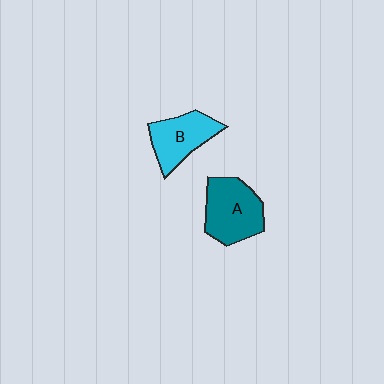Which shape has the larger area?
Shape A (teal).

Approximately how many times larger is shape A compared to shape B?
Approximately 1.2 times.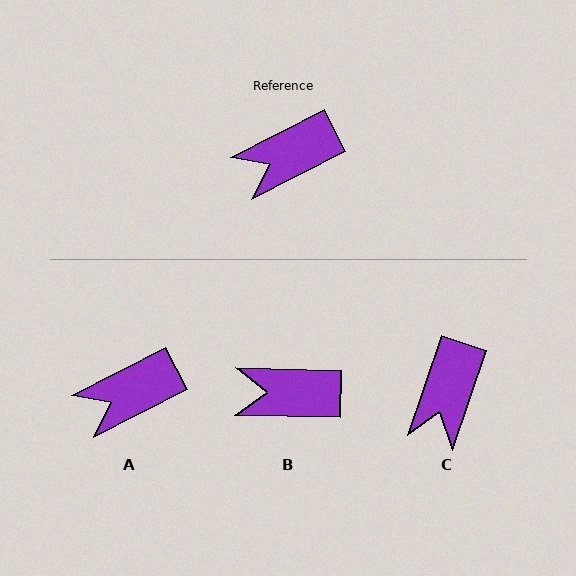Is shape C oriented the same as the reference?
No, it is off by about 44 degrees.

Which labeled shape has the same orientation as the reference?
A.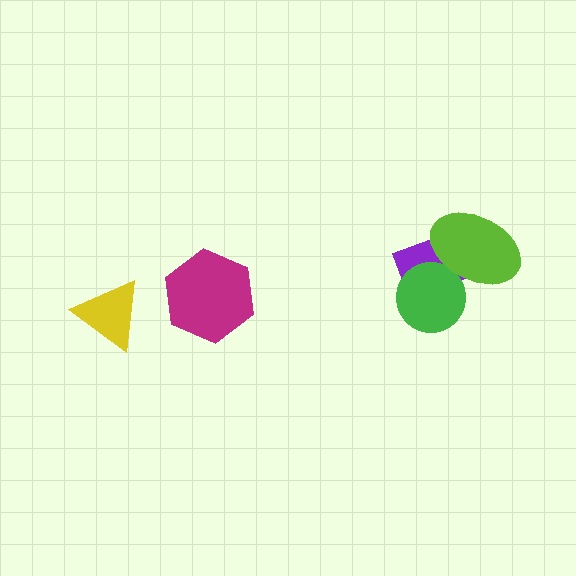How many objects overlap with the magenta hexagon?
0 objects overlap with the magenta hexagon.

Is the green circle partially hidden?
Yes, it is partially covered by another shape.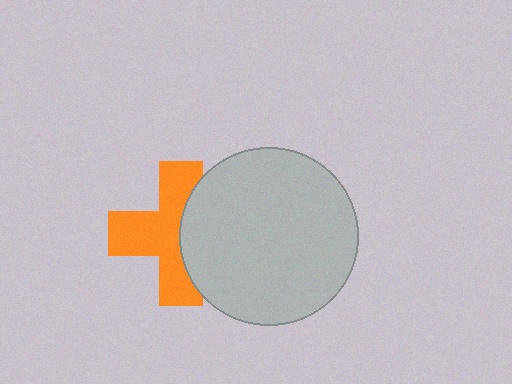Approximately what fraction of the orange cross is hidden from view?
Roughly 39% of the orange cross is hidden behind the light gray circle.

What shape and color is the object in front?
The object in front is a light gray circle.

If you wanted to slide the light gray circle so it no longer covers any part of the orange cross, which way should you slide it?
Slide it right — that is the most direct way to separate the two shapes.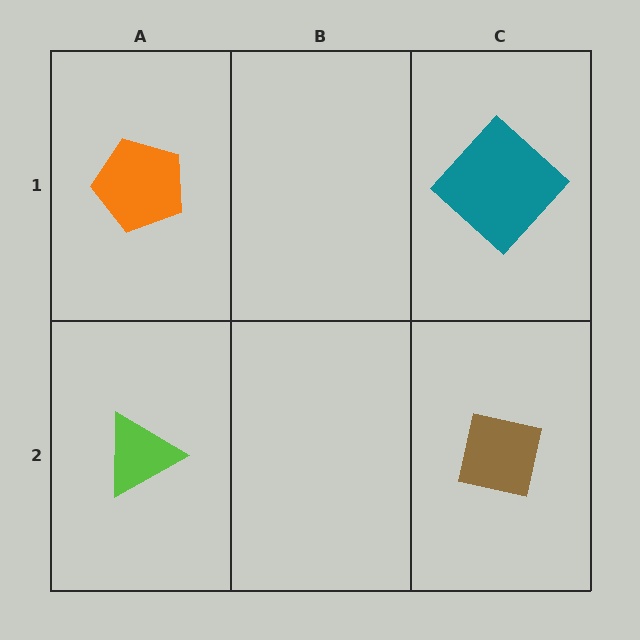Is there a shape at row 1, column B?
No, that cell is empty.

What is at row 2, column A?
A lime triangle.